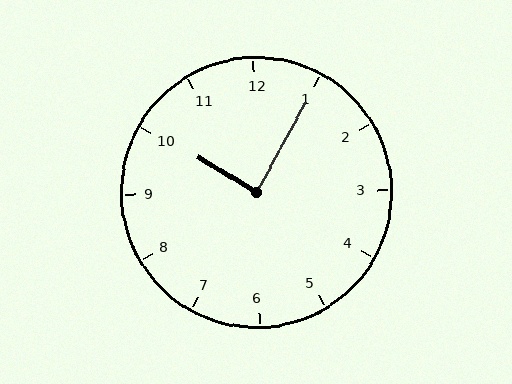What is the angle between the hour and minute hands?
Approximately 88 degrees.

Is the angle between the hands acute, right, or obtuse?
It is right.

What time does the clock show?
10:05.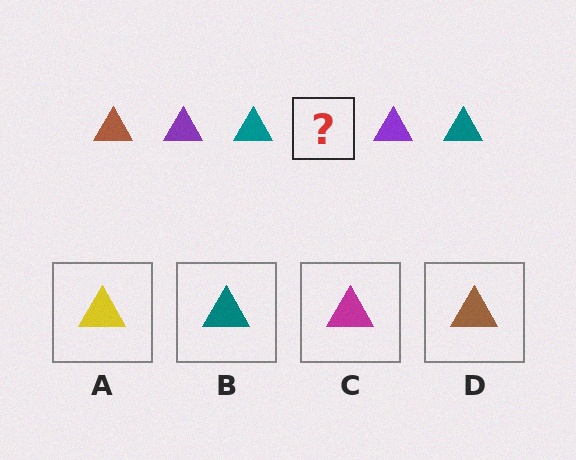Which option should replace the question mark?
Option D.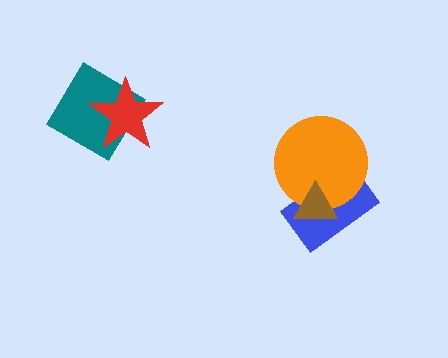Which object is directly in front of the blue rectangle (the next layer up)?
The orange circle is directly in front of the blue rectangle.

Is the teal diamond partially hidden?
Yes, it is partially covered by another shape.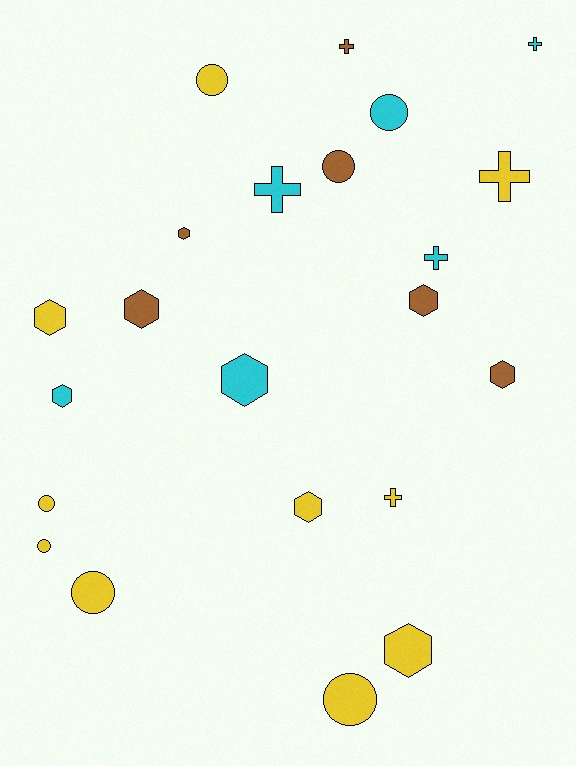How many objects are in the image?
There are 22 objects.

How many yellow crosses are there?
There are 2 yellow crosses.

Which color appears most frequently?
Yellow, with 10 objects.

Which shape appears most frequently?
Hexagon, with 9 objects.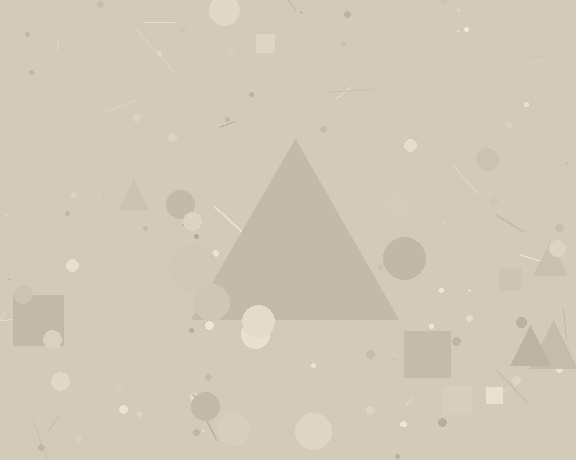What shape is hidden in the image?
A triangle is hidden in the image.